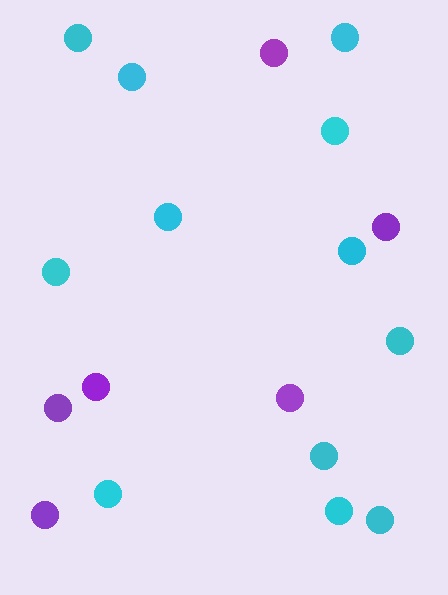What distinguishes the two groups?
There are 2 groups: one group of purple circles (6) and one group of cyan circles (12).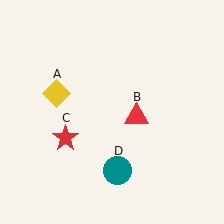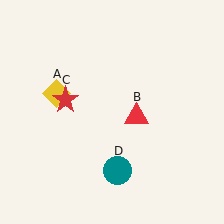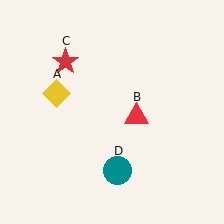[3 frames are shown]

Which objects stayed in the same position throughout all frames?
Yellow diamond (object A) and red triangle (object B) and teal circle (object D) remained stationary.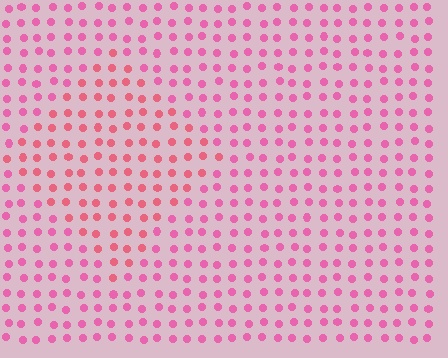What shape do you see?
I see a diamond.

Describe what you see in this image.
The image is filled with small pink elements in a uniform arrangement. A diamond-shaped region is visible where the elements are tinted to a slightly different hue, forming a subtle color boundary.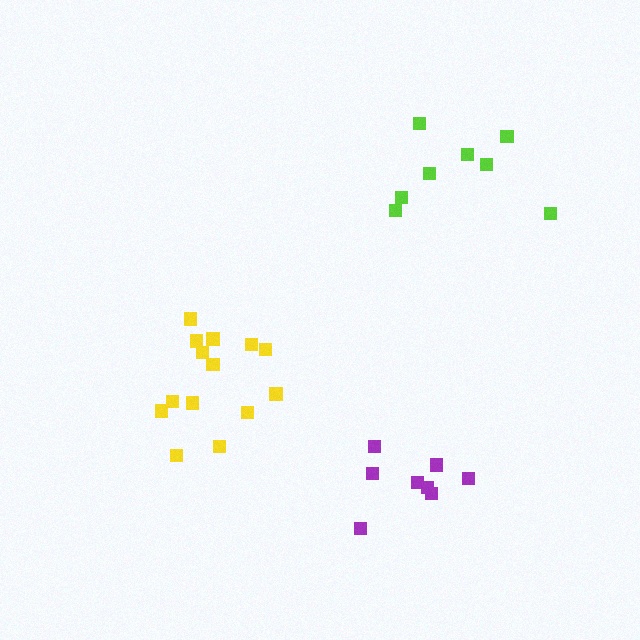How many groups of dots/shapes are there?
There are 3 groups.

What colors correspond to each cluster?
The clusters are colored: purple, lime, yellow.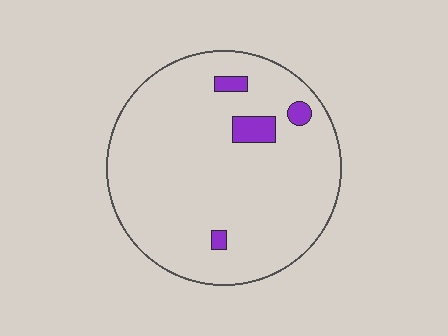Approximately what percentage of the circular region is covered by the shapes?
Approximately 5%.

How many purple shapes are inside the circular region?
4.